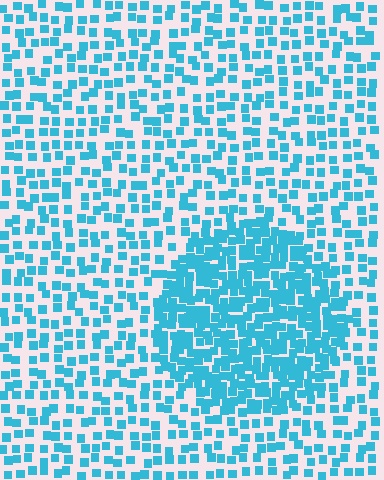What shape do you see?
I see a circle.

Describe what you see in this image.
The image contains small cyan elements arranged at two different densities. A circle-shaped region is visible where the elements are more densely packed than the surrounding area.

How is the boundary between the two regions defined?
The boundary is defined by a change in element density (approximately 2.2x ratio). All elements are the same color, size, and shape.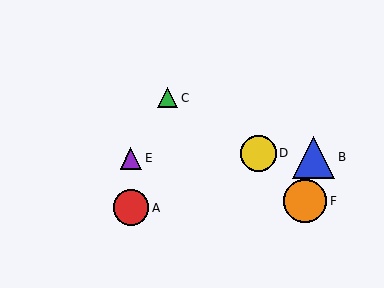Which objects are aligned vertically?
Objects A, E are aligned vertically.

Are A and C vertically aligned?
No, A is at x≈131 and C is at x≈168.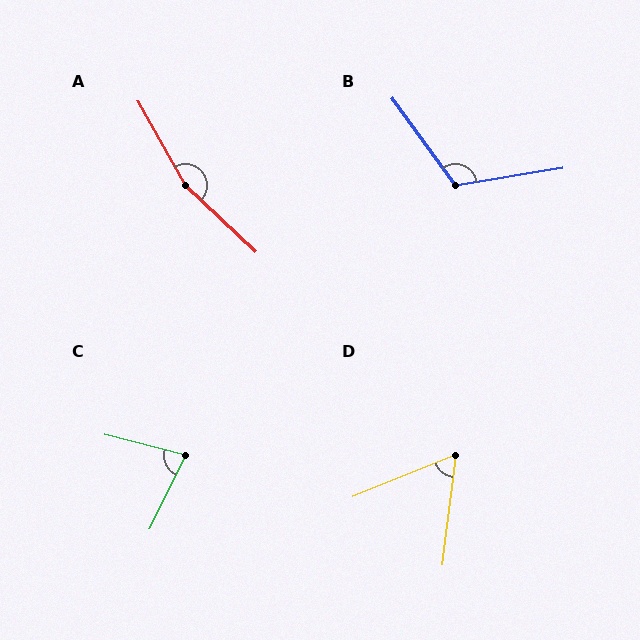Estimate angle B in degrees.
Approximately 117 degrees.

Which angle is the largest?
A, at approximately 163 degrees.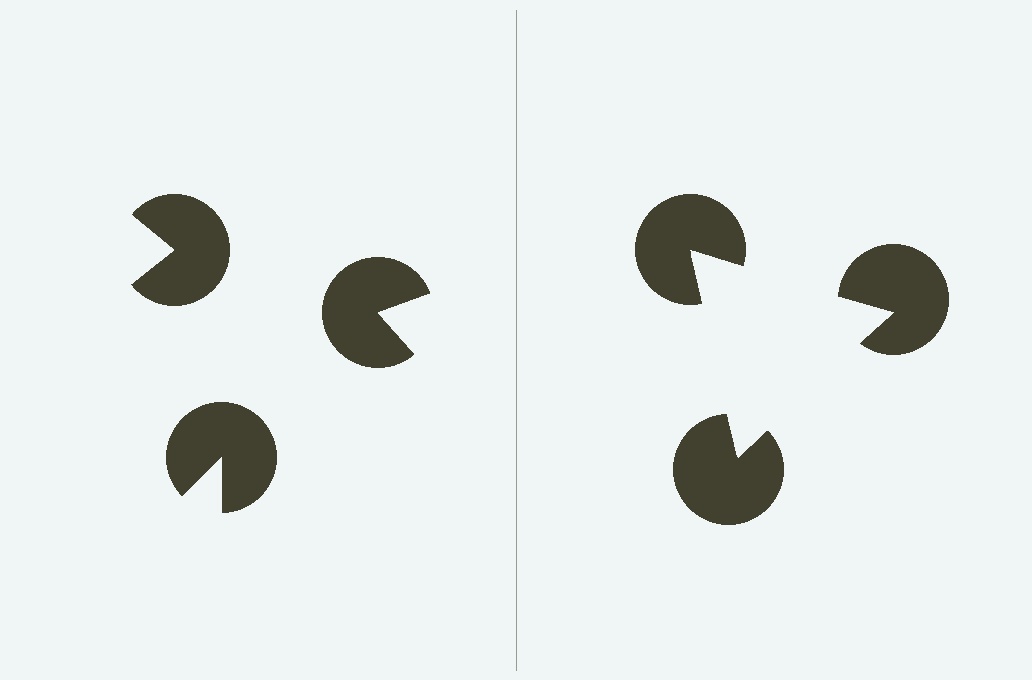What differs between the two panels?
The pac-man discs are positioned identically on both sides; only the wedge orientations differ. On the right they align to a triangle; on the left they are misaligned.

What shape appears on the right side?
An illusory triangle.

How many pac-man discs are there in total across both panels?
6 — 3 on each side.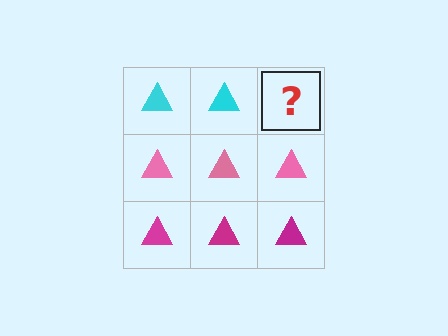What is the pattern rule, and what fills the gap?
The rule is that each row has a consistent color. The gap should be filled with a cyan triangle.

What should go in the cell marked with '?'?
The missing cell should contain a cyan triangle.